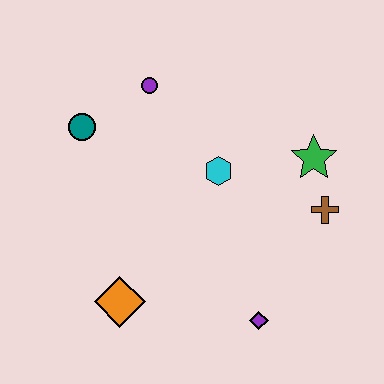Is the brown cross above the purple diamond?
Yes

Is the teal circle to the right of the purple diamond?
No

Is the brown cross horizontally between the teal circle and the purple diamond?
No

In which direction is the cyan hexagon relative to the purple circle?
The cyan hexagon is below the purple circle.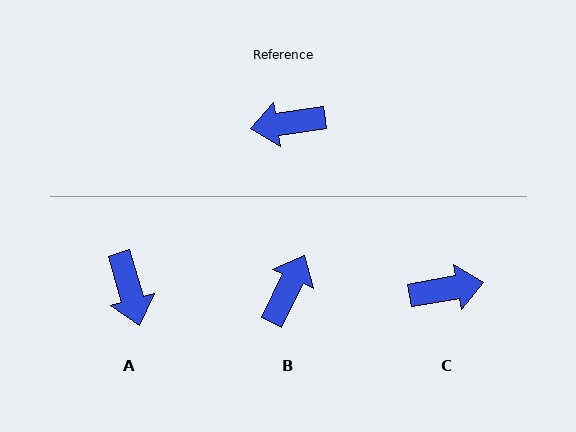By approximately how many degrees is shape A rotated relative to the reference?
Approximately 97 degrees counter-clockwise.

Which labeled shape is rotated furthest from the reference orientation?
C, about 179 degrees away.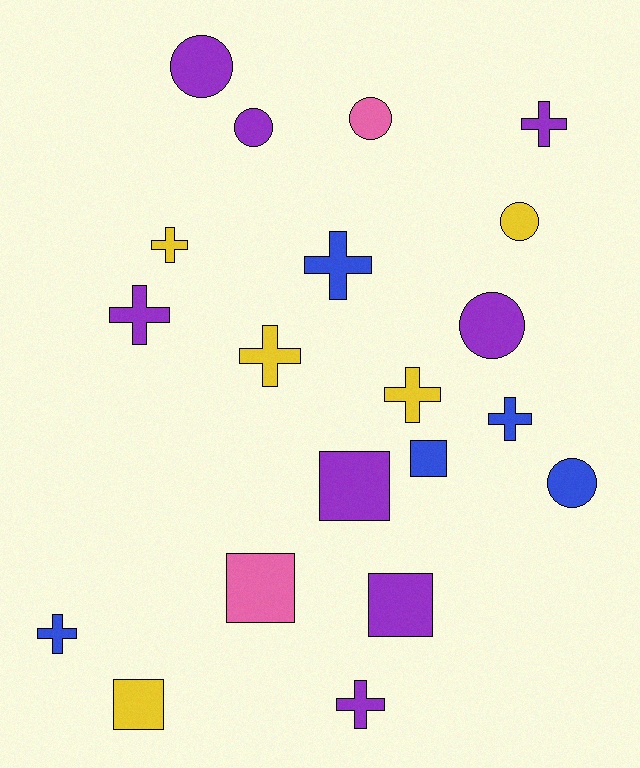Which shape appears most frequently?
Cross, with 9 objects.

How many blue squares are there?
There is 1 blue square.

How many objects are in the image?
There are 20 objects.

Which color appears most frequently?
Purple, with 8 objects.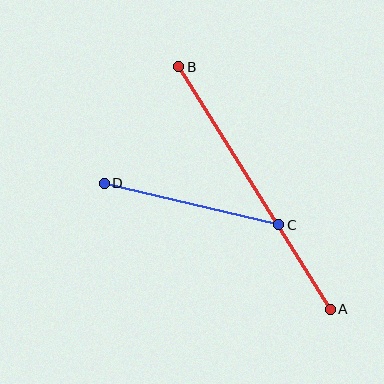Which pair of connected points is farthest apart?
Points A and B are farthest apart.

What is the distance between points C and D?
The distance is approximately 179 pixels.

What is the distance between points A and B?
The distance is approximately 286 pixels.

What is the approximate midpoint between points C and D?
The midpoint is at approximately (192, 204) pixels.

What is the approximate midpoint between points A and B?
The midpoint is at approximately (254, 188) pixels.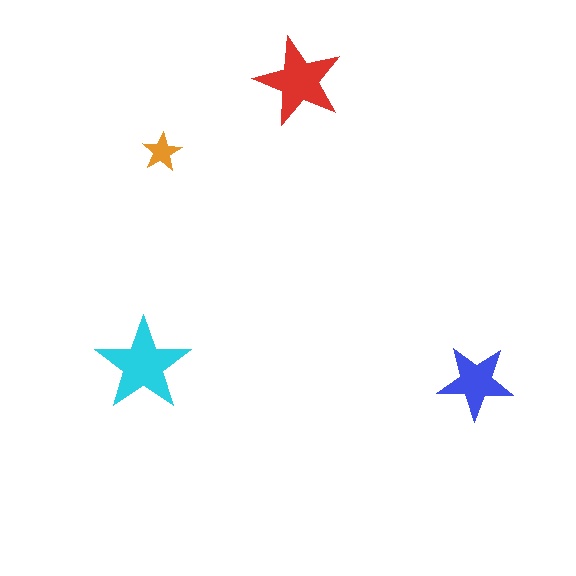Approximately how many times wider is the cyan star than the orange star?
About 2.5 times wider.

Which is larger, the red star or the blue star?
The red one.